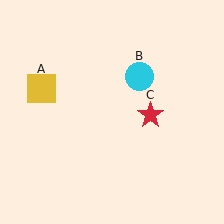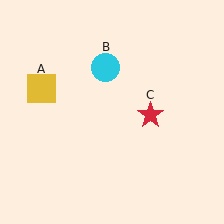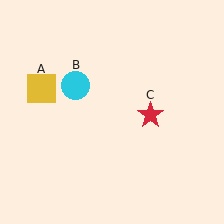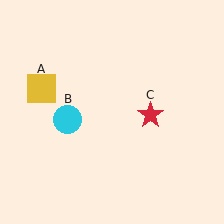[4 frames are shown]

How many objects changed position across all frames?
1 object changed position: cyan circle (object B).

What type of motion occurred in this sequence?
The cyan circle (object B) rotated counterclockwise around the center of the scene.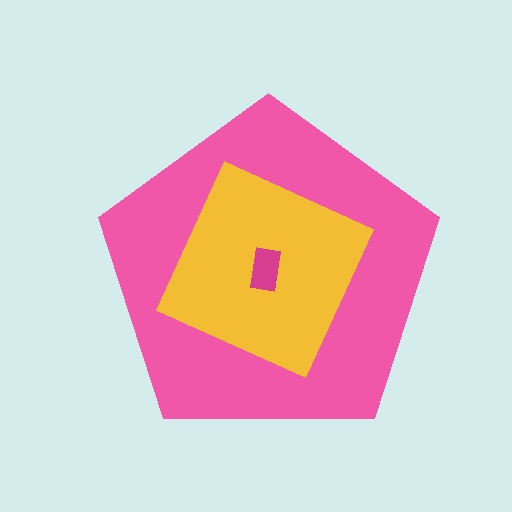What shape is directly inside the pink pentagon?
The yellow square.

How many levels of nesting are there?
3.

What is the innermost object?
The magenta rectangle.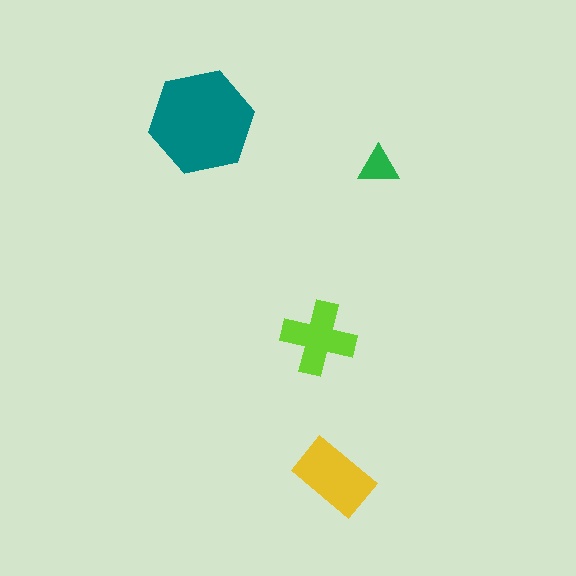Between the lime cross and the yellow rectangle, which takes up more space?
The yellow rectangle.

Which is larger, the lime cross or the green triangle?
The lime cross.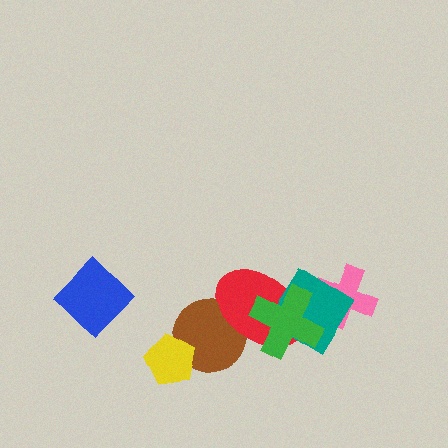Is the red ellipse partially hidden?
Yes, it is partially covered by another shape.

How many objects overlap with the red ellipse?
3 objects overlap with the red ellipse.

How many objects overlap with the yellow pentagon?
1 object overlaps with the yellow pentagon.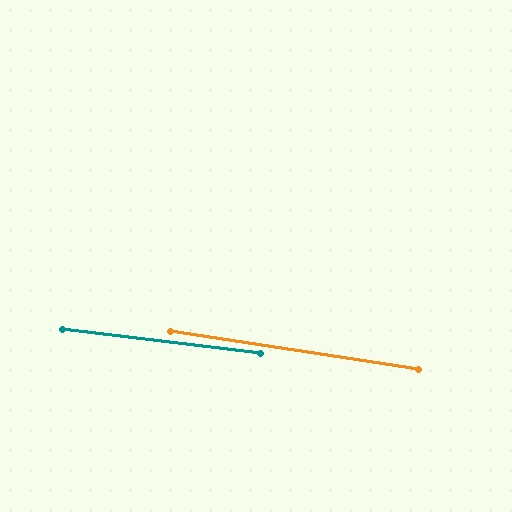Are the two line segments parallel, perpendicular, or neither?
Parallel — their directions differ by only 1.7°.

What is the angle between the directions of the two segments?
Approximately 2 degrees.